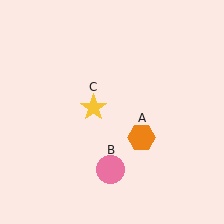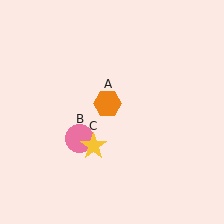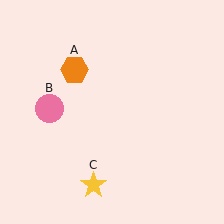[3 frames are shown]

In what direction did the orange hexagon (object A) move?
The orange hexagon (object A) moved up and to the left.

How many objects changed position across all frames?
3 objects changed position: orange hexagon (object A), pink circle (object B), yellow star (object C).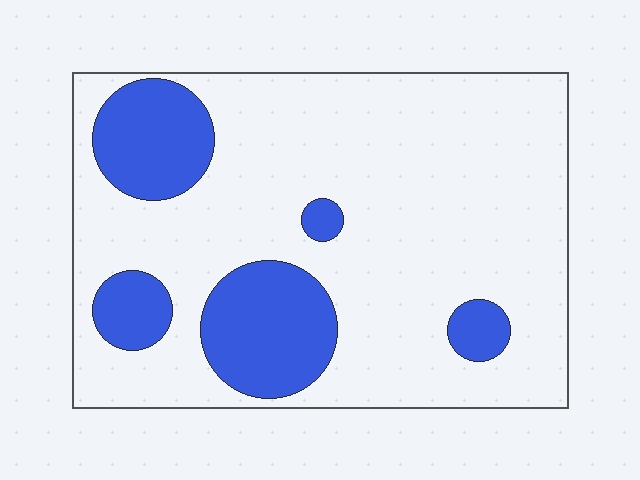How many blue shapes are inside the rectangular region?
5.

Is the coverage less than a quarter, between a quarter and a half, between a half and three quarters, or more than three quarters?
Less than a quarter.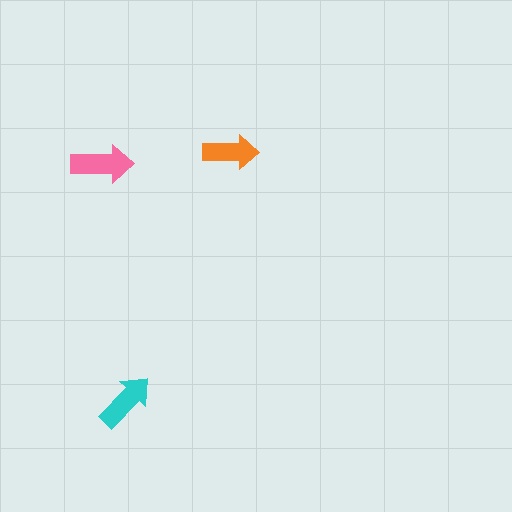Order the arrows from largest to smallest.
the pink one, the cyan one, the orange one.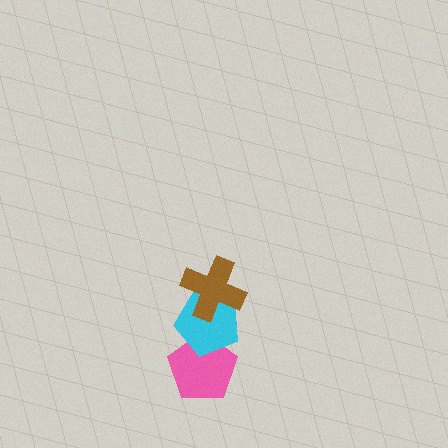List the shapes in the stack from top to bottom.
From top to bottom: the brown cross, the cyan pentagon, the pink pentagon.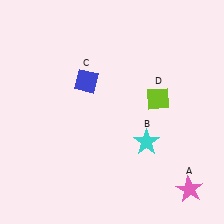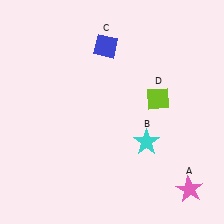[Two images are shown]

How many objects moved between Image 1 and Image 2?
1 object moved between the two images.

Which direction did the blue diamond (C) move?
The blue diamond (C) moved up.